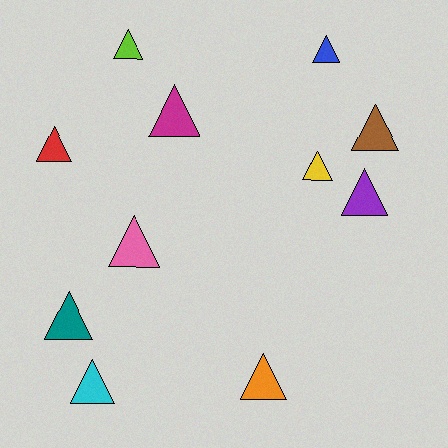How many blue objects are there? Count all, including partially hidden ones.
There is 1 blue object.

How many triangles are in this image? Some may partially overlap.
There are 11 triangles.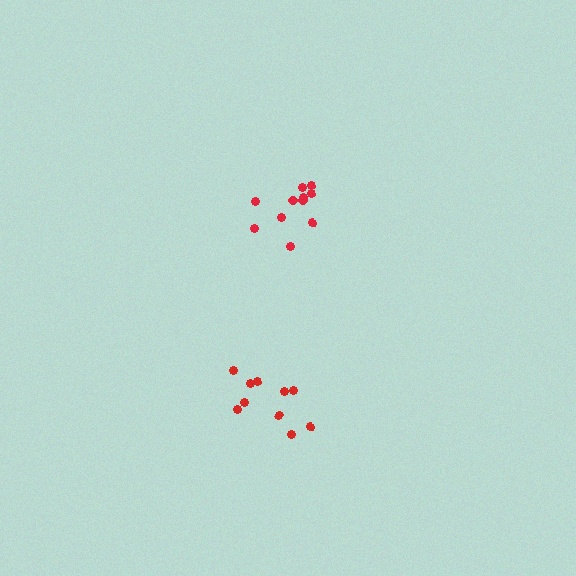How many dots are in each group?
Group 1: 10 dots, Group 2: 11 dots (21 total).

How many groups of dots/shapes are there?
There are 2 groups.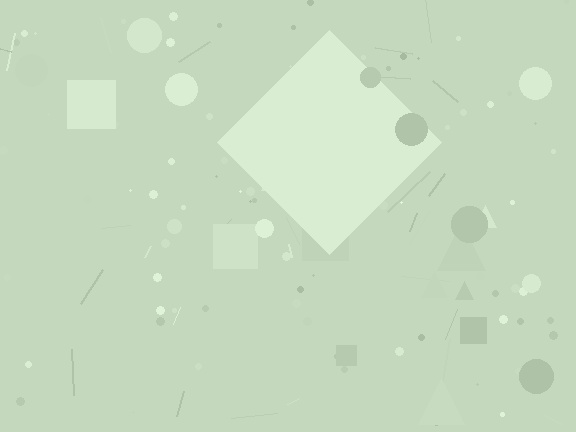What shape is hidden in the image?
A diamond is hidden in the image.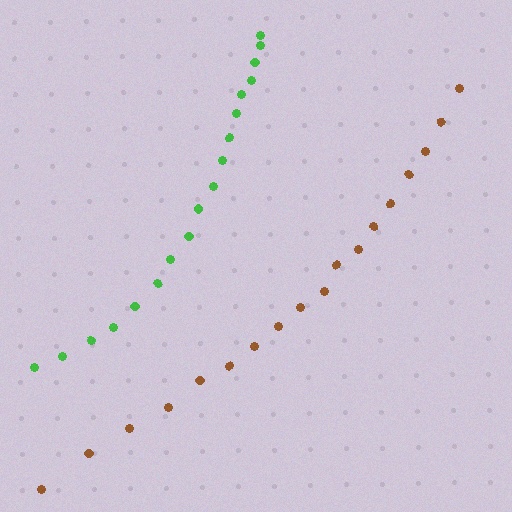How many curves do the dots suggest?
There are 2 distinct paths.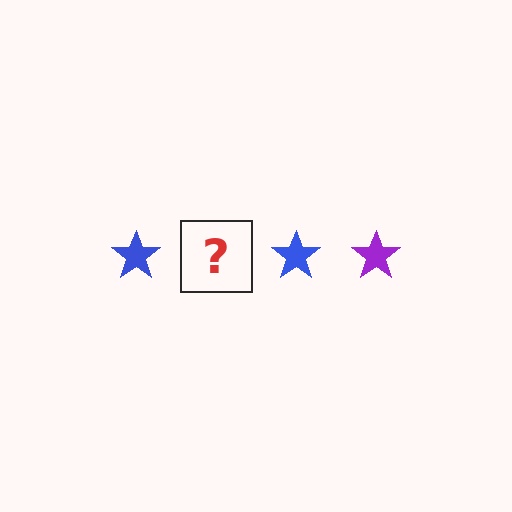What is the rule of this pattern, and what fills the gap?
The rule is that the pattern cycles through blue, purple stars. The gap should be filled with a purple star.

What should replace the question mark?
The question mark should be replaced with a purple star.